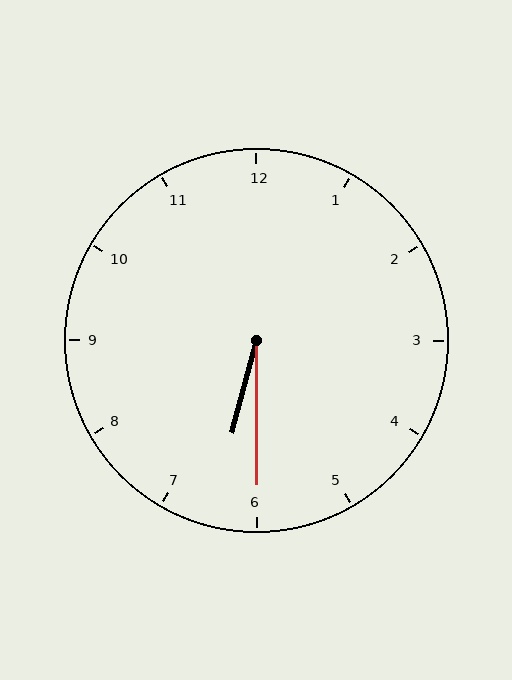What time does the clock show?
6:30.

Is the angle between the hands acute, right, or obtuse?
It is acute.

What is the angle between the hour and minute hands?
Approximately 15 degrees.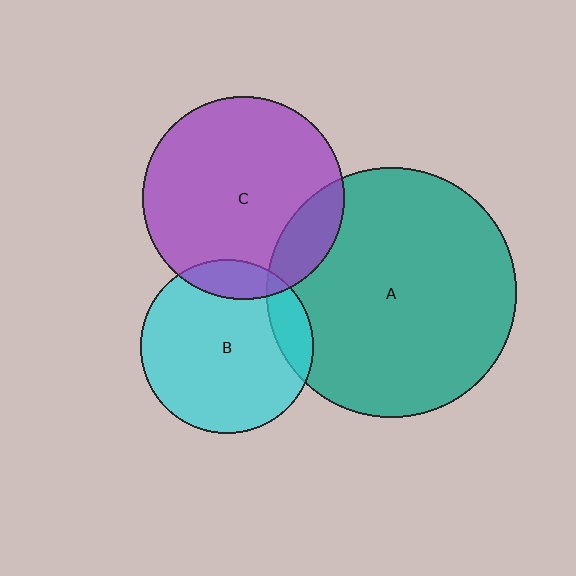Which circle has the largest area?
Circle A (teal).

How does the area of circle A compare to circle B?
Approximately 2.1 times.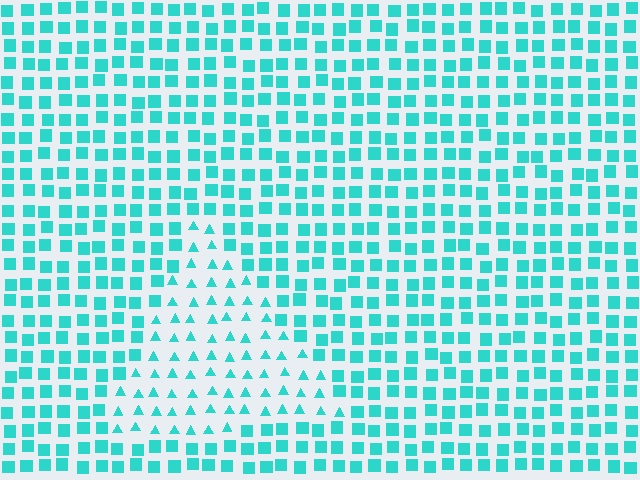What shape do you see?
I see a triangle.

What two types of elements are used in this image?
The image uses triangles inside the triangle region and squares outside it.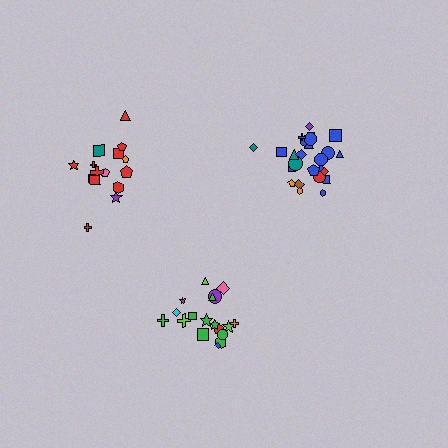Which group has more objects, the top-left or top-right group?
The top-right group.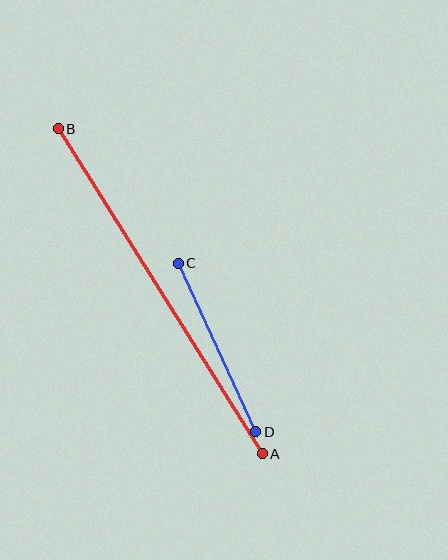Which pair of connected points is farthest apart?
Points A and B are farthest apart.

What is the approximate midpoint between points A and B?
The midpoint is at approximately (160, 291) pixels.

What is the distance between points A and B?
The distance is approximately 383 pixels.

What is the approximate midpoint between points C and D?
The midpoint is at approximately (217, 347) pixels.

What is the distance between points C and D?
The distance is approximately 185 pixels.